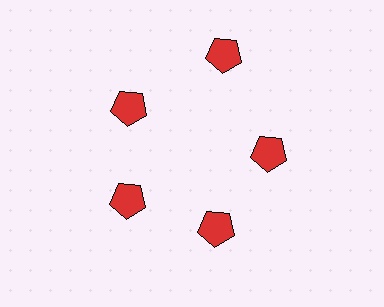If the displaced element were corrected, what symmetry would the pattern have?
It would have 5-fold rotational symmetry — the pattern would map onto itself every 72 degrees.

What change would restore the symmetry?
The symmetry would be restored by moving it inward, back onto the ring so that all 5 pentagons sit at equal angles and equal distance from the center.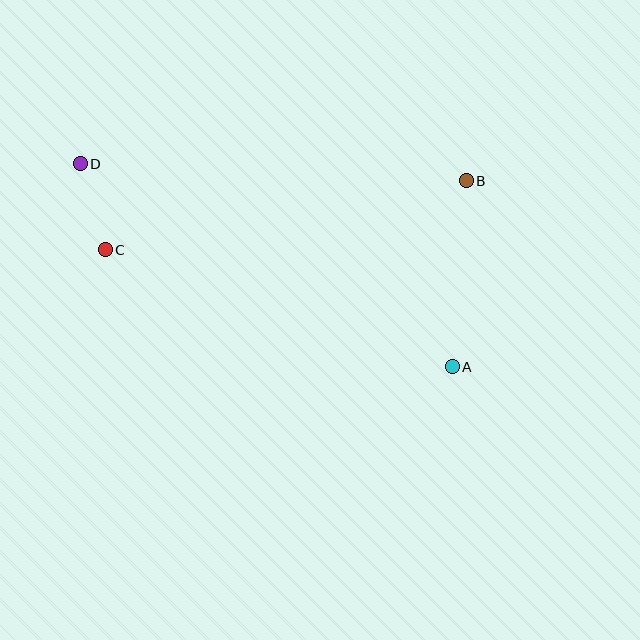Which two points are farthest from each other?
Points A and D are farthest from each other.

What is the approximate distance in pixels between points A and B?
The distance between A and B is approximately 186 pixels.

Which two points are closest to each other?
Points C and D are closest to each other.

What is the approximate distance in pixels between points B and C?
The distance between B and C is approximately 367 pixels.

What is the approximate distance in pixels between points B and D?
The distance between B and D is approximately 386 pixels.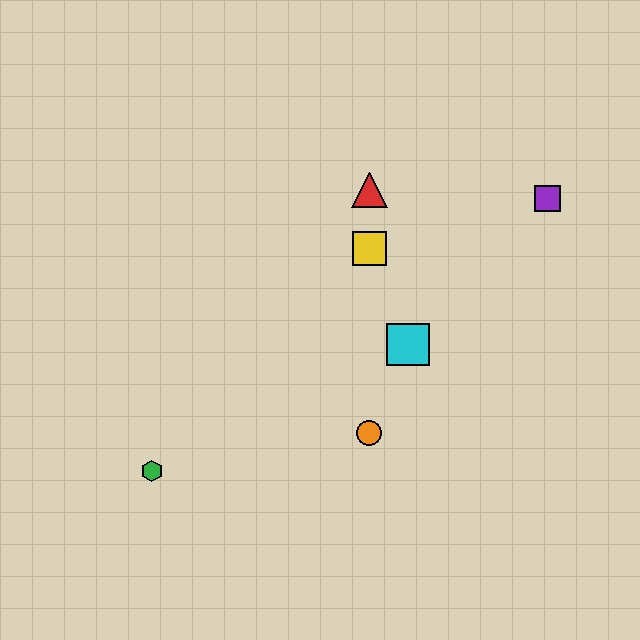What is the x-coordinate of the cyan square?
The cyan square is at x≈408.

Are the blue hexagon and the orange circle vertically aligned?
Yes, both are at x≈369.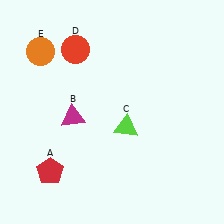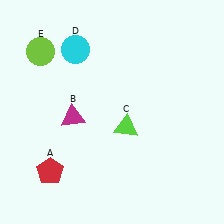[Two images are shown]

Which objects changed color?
D changed from red to cyan. E changed from orange to lime.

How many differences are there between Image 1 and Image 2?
There are 2 differences between the two images.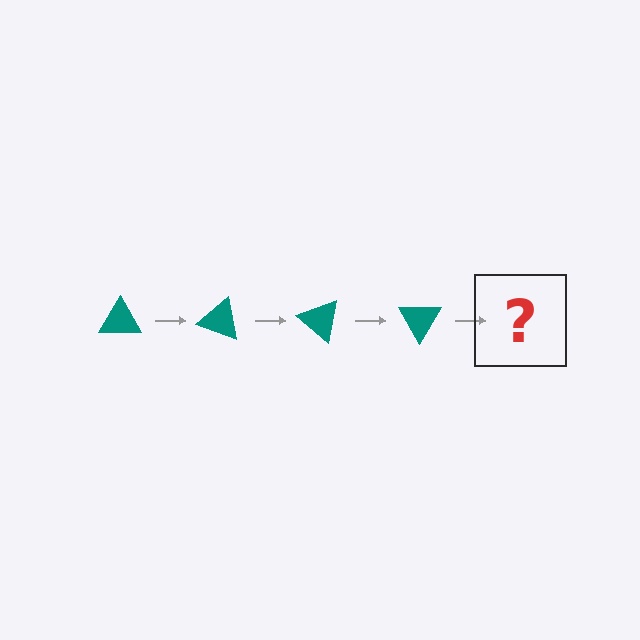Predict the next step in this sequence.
The next step is a teal triangle rotated 80 degrees.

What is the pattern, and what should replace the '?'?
The pattern is that the triangle rotates 20 degrees each step. The '?' should be a teal triangle rotated 80 degrees.